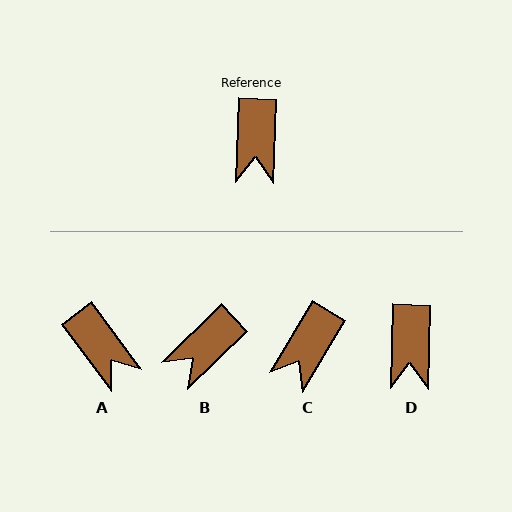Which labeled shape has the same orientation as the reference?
D.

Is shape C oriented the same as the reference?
No, it is off by about 29 degrees.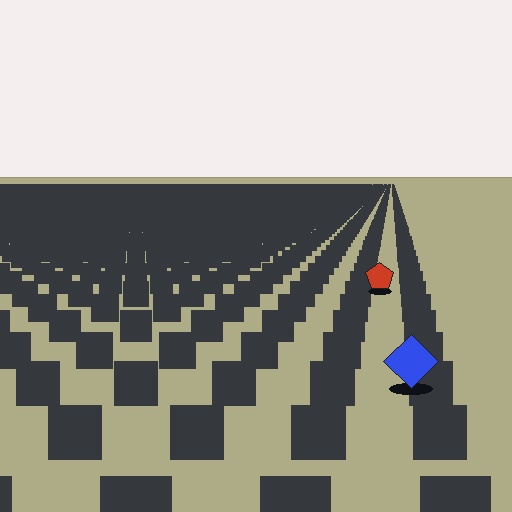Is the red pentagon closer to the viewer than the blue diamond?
No. The blue diamond is closer — you can tell from the texture gradient: the ground texture is coarser near it.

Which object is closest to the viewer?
The blue diamond is closest. The texture marks near it are larger and more spread out.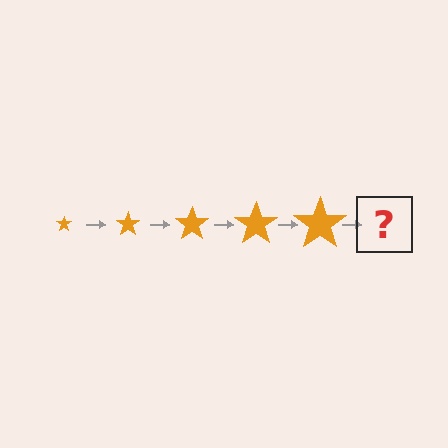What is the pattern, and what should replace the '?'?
The pattern is that the star gets progressively larger each step. The '?' should be an orange star, larger than the previous one.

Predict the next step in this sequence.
The next step is an orange star, larger than the previous one.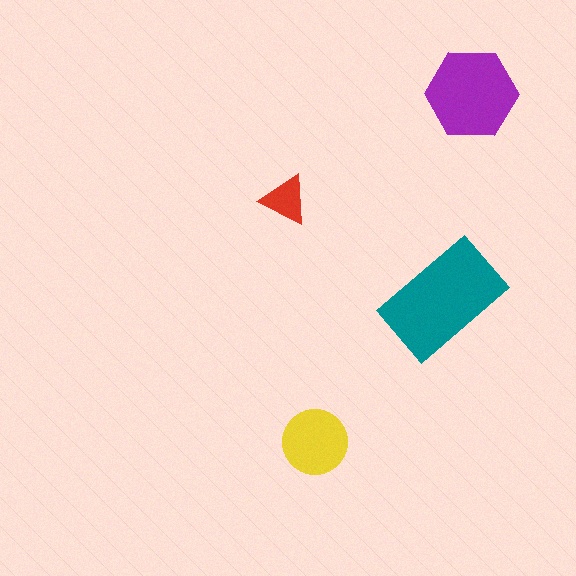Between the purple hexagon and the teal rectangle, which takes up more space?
The teal rectangle.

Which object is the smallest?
The red triangle.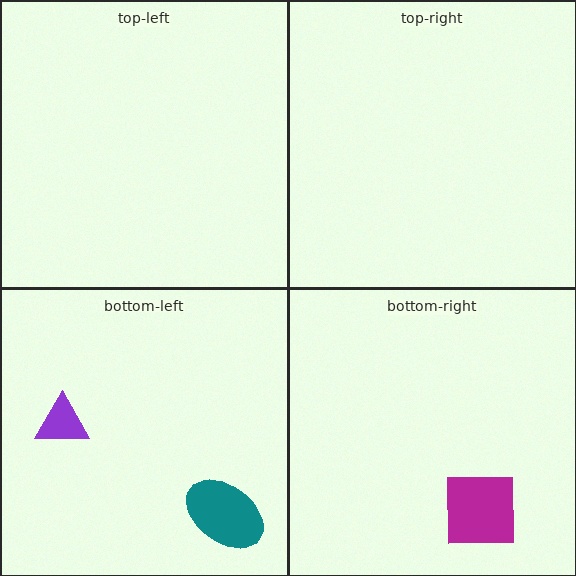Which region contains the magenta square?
The bottom-right region.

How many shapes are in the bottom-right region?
1.